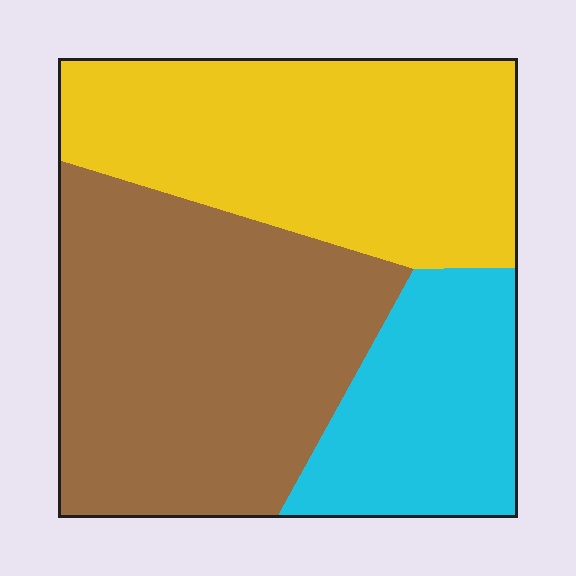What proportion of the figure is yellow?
Yellow covers around 35% of the figure.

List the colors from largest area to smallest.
From largest to smallest: brown, yellow, cyan.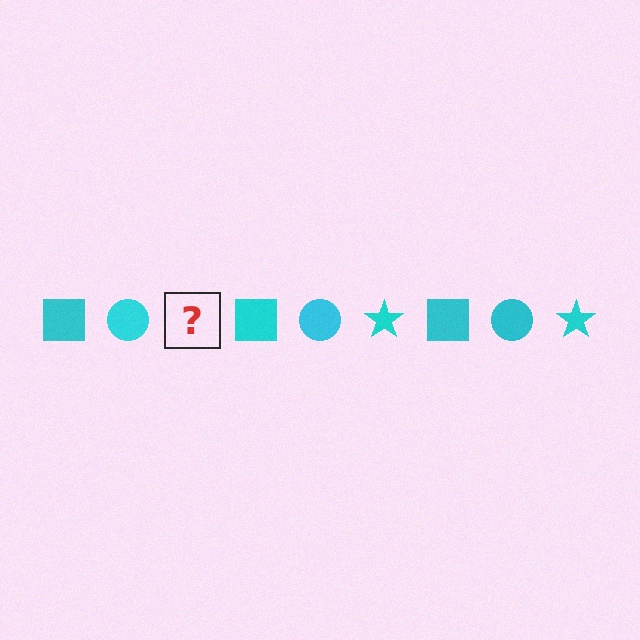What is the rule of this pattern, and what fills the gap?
The rule is that the pattern cycles through square, circle, star shapes in cyan. The gap should be filled with a cyan star.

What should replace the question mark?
The question mark should be replaced with a cyan star.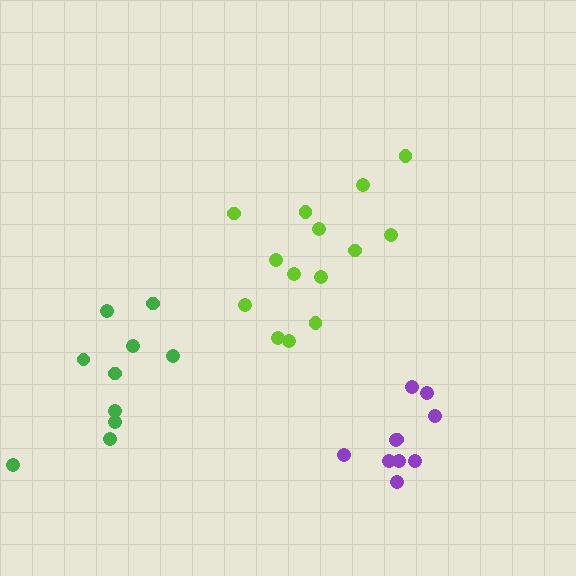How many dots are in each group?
Group 1: 14 dots, Group 2: 10 dots, Group 3: 10 dots (34 total).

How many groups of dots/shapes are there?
There are 3 groups.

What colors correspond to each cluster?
The clusters are colored: lime, purple, green.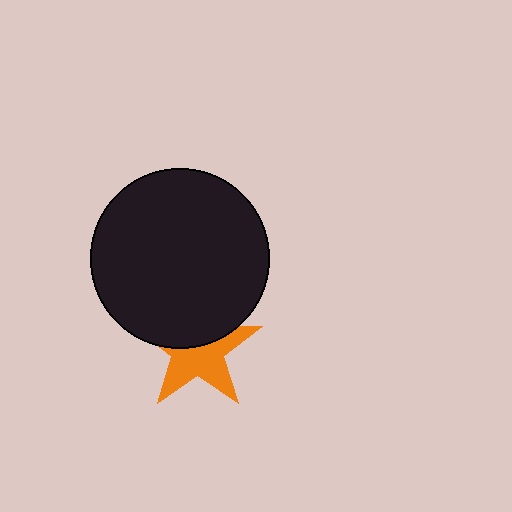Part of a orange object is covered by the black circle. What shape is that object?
It is a star.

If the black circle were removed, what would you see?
You would see the complete orange star.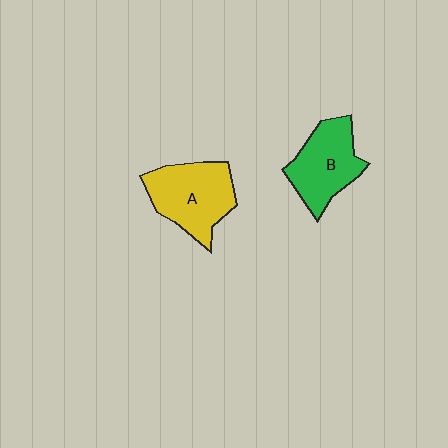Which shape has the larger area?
Shape A (yellow).